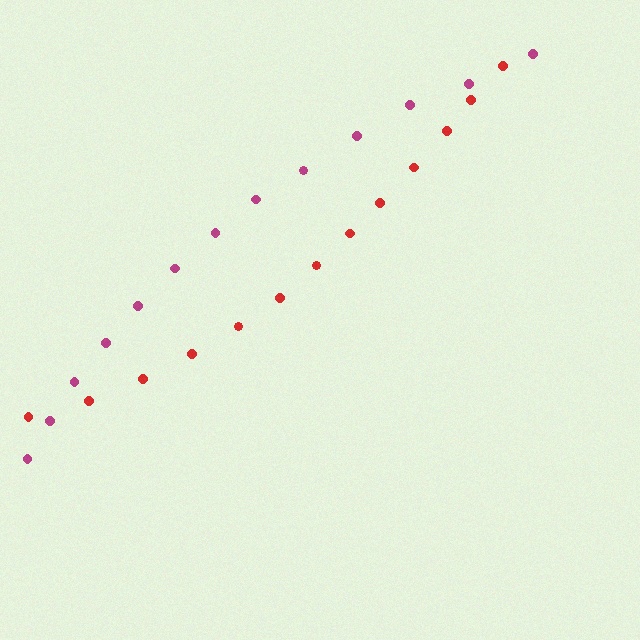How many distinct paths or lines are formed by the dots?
There are 2 distinct paths.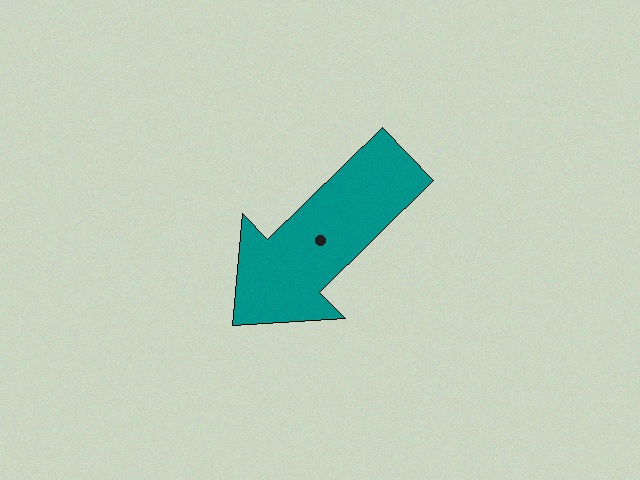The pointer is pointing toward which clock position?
Roughly 8 o'clock.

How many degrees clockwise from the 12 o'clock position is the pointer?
Approximately 226 degrees.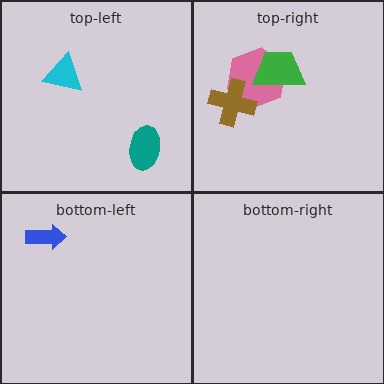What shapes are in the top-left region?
The cyan triangle, the teal ellipse.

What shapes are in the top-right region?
The pink hexagon, the green trapezoid, the brown cross.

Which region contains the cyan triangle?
The top-left region.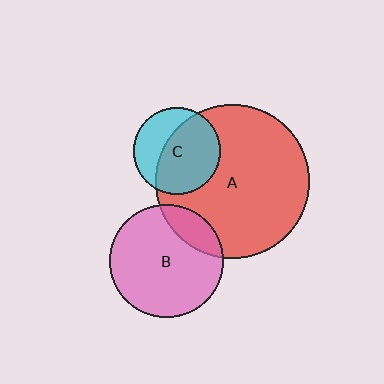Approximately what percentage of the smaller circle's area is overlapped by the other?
Approximately 20%.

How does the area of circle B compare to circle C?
Approximately 1.7 times.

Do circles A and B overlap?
Yes.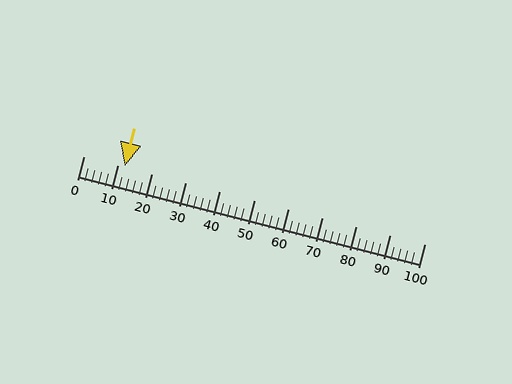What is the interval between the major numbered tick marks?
The major tick marks are spaced 10 units apart.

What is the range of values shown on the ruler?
The ruler shows values from 0 to 100.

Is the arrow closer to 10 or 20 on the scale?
The arrow is closer to 10.